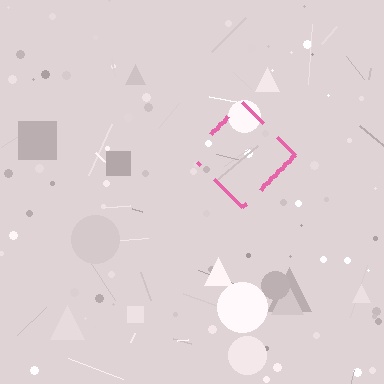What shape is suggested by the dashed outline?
The dashed outline suggests a diamond.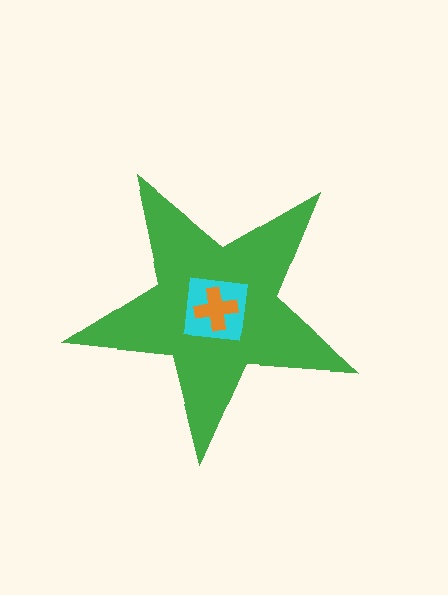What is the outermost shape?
The green star.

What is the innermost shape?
The orange cross.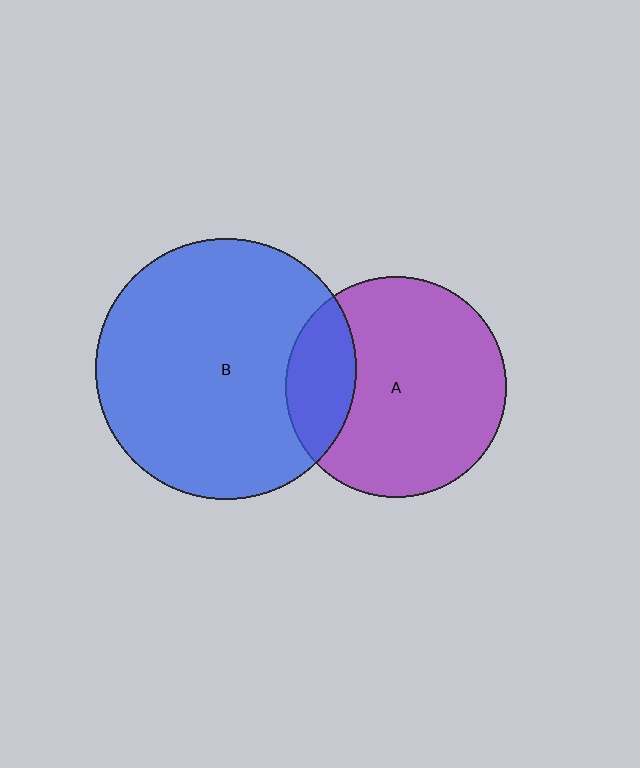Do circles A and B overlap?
Yes.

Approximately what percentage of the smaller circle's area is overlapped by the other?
Approximately 20%.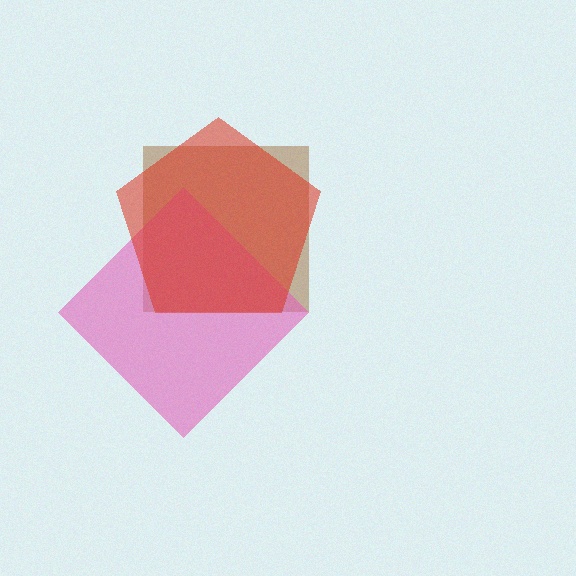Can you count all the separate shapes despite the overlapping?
Yes, there are 3 separate shapes.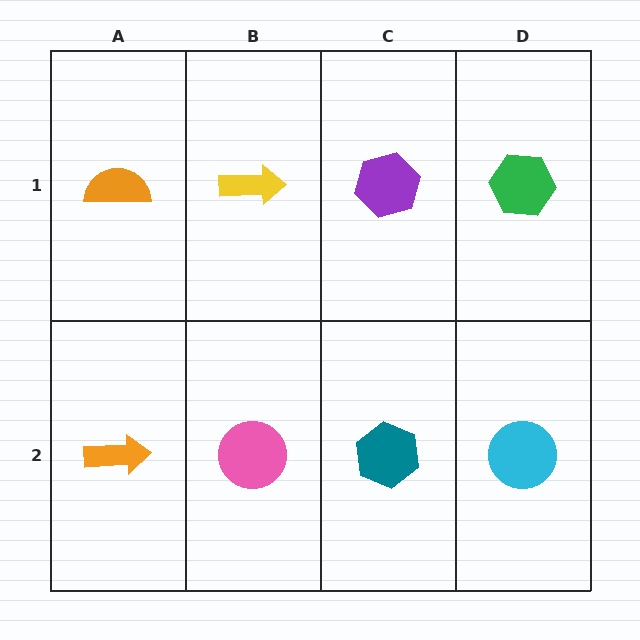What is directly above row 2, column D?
A green hexagon.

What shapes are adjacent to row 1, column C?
A teal hexagon (row 2, column C), a yellow arrow (row 1, column B), a green hexagon (row 1, column D).